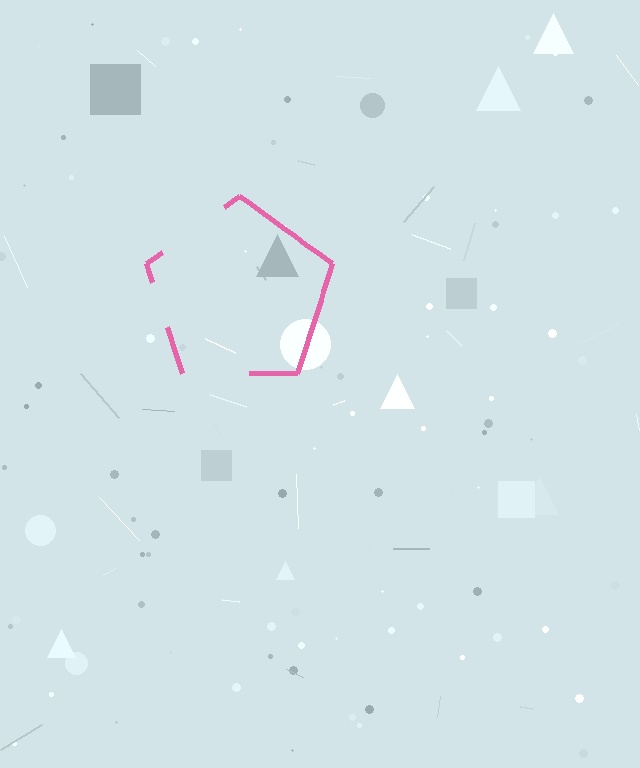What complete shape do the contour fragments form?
The contour fragments form a pentagon.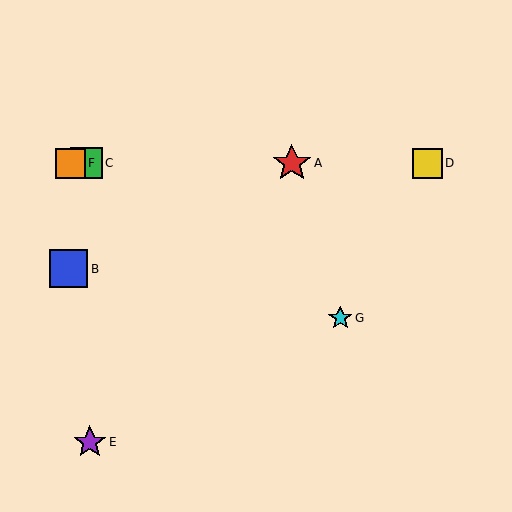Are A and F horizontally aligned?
Yes, both are at y≈163.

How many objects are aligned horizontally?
4 objects (A, C, D, F) are aligned horizontally.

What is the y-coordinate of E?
Object E is at y≈442.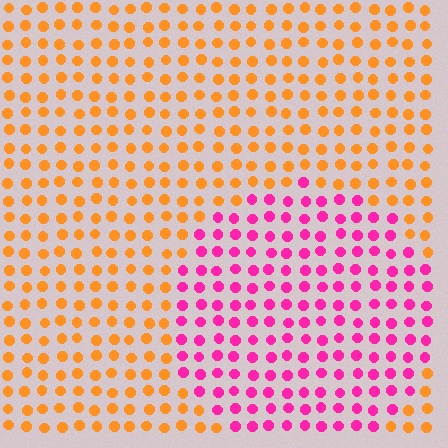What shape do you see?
I see a circle.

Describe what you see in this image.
The image is filled with small orange elements in a uniform arrangement. A circle-shaped region is visible where the elements are tinted to a slightly different hue, forming a subtle color boundary.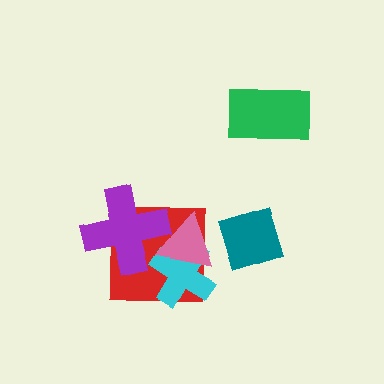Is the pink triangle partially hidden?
Yes, it is partially covered by another shape.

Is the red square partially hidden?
Yes, it is partially covered by another shape.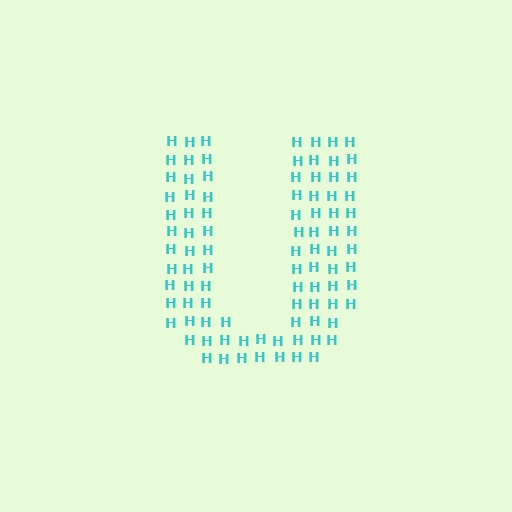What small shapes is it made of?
It is made of small letter H's.